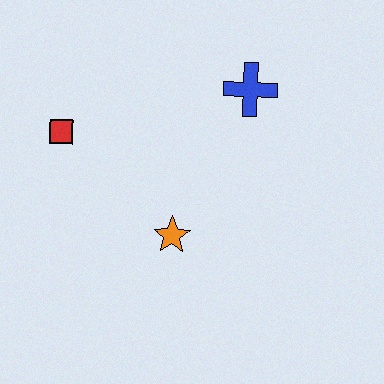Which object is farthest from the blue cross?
The red square is farthest from the blue cross.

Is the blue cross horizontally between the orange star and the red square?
No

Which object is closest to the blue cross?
The orange star is closest to the blue cross.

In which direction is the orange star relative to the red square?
The orange star is to the right of the red square.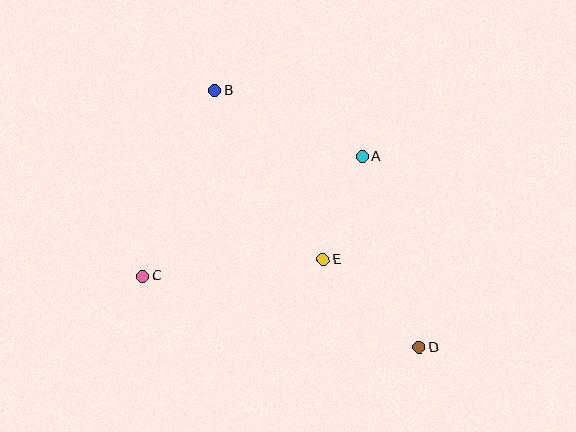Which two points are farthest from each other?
Points B and D are farthest from each other.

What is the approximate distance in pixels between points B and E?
The distance between B and E is approximately 202 pixels.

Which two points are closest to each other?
Points A and E are closest to each other.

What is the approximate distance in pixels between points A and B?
The distance between A and B is approximately 162 pixels.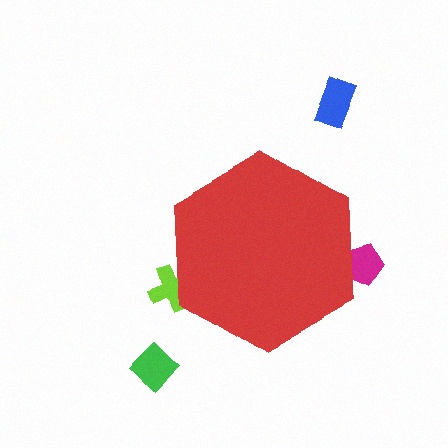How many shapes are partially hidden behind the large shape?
2 shapes are partially hidden.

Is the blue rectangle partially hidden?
No, the blue rectangle is fully visible.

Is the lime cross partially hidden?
Yes, the lime cross is partially hidden behind the red hexagon.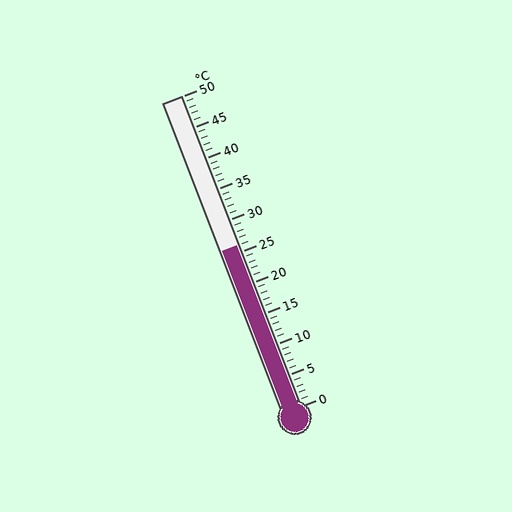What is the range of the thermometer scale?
The thermometer scale ranges from 0°C to 50°C.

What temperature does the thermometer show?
The thermometer shows approximately 26°C.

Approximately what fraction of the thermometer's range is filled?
The thermometer is filled to approximately 50% of its range.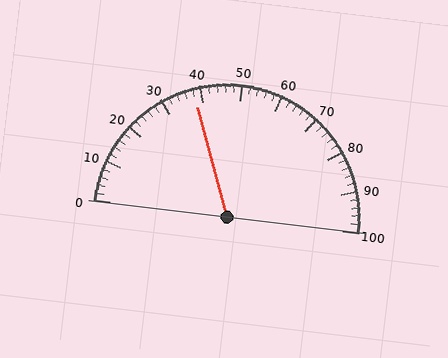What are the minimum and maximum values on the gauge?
The gauge ranges from 0 to 100.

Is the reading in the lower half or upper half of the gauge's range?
The reading is in the lower half of the range (0 to 100).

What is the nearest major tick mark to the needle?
The nearest major tick mark is 40.